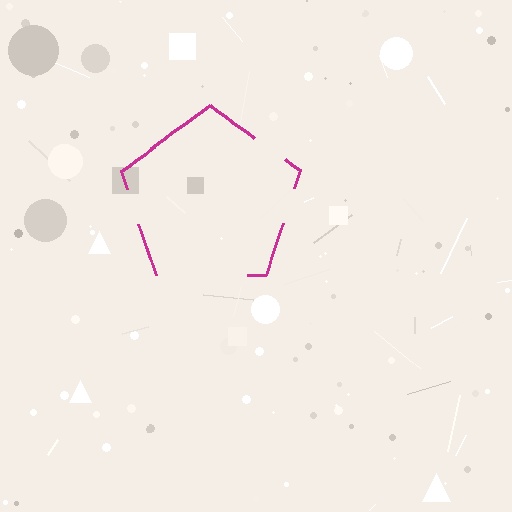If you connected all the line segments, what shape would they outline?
They would outline a pentagon.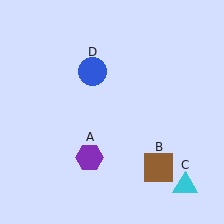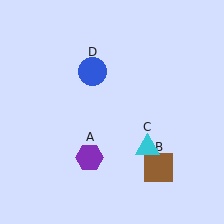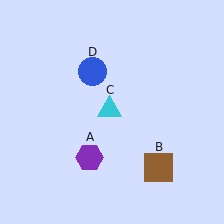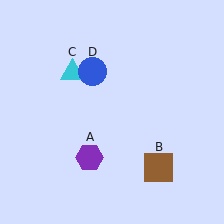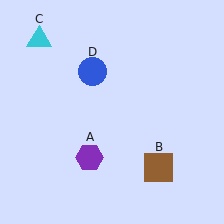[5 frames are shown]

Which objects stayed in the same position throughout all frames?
Purple hexagon (object A) and brown square (object B) and blue circle (object D) remained stationary.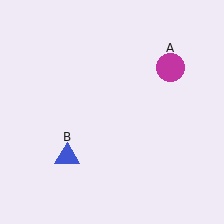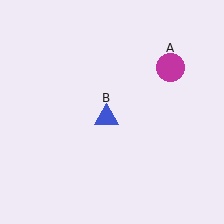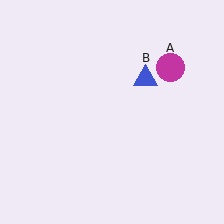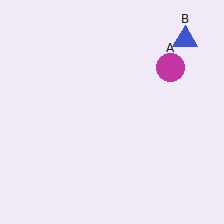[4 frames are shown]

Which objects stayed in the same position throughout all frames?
Magenta circle (object A) remained stationary.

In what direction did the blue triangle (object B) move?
The blue triangle (object B) moved up and to the right.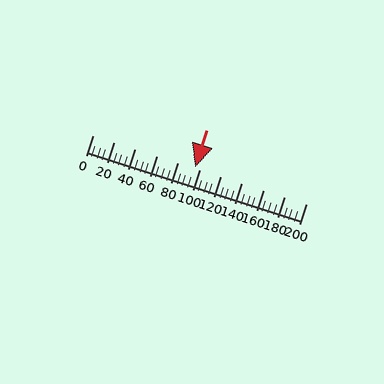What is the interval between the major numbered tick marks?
The major tick marks are spaced 20 units apart.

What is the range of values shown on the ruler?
The ruler shows values from 0 to 200.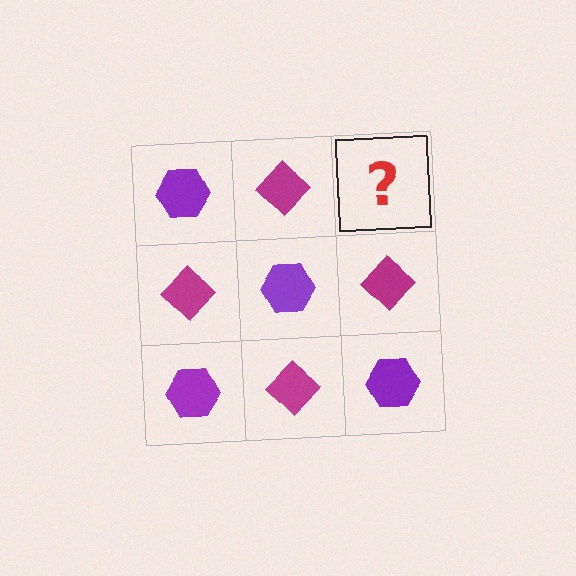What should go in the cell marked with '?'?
The missing cell should contain a purple hexagon.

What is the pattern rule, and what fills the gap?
The rule is that it alternates purple hexagon and magenta diamond in a checkerboard pattern. The gap should be filled with a purple hexagon.